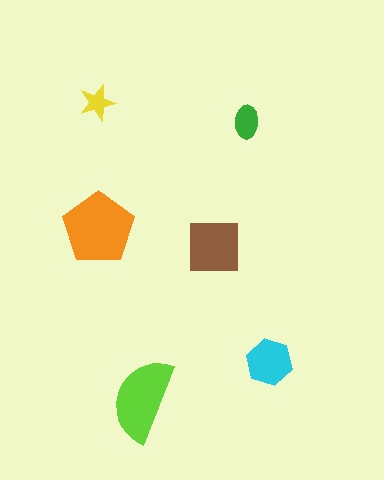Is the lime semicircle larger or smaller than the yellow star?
Larger.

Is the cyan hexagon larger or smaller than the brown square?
Smaller.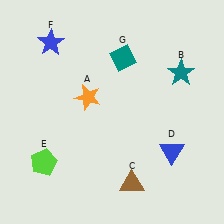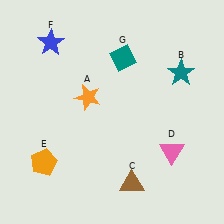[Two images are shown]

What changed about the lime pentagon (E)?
In Image 1, E is lime. In Image 2, it changed to orange.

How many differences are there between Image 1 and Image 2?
There are 2 differences between the two images.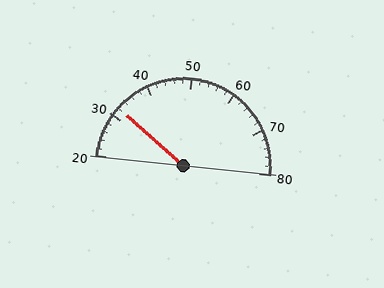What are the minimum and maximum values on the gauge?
The gauge ranges from 20 to 80.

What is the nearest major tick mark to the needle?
The nearest major tick mark is 30.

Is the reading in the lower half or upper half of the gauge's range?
The reading is in the lower half of the range (20 to 80).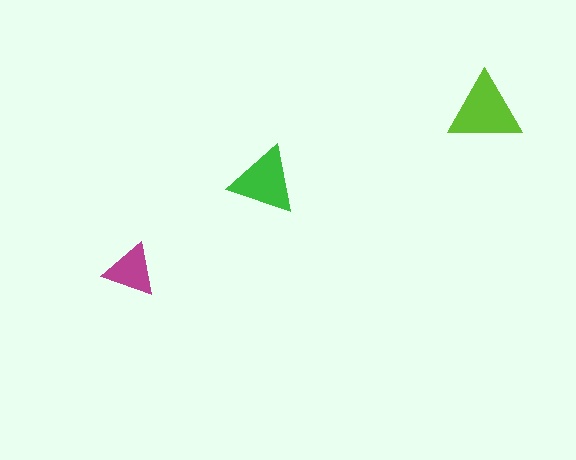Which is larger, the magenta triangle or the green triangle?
The green one.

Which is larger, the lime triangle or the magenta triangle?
The lime one.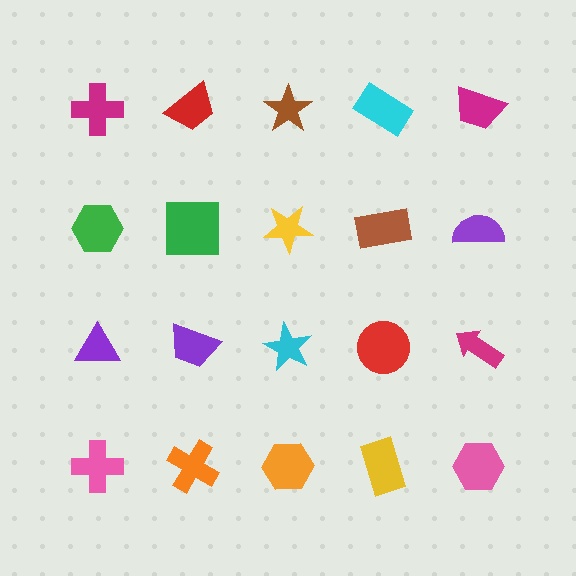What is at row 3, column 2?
A purple trapezoid.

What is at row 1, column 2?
A red trapezoid.